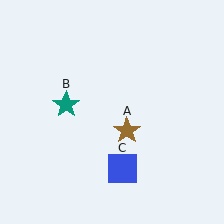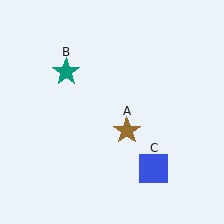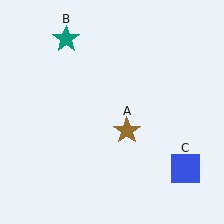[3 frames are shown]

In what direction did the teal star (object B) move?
The teal star (object B) moved up.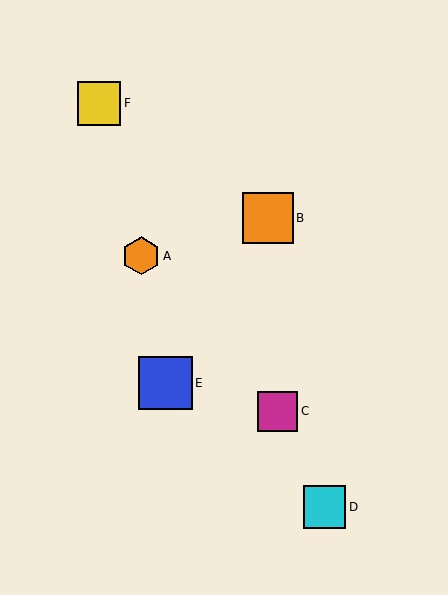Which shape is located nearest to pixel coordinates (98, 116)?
The yellow square (labeled F) at (99, 103) is nearest to that location.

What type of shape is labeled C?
Shape C is a magenta square.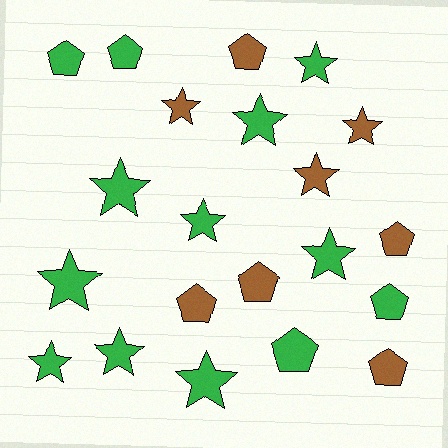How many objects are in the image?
There are 21 objects.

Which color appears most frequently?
Green, with 13 objects.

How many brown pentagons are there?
There are 5 brown pentagons.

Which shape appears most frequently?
Star, with 12 objects.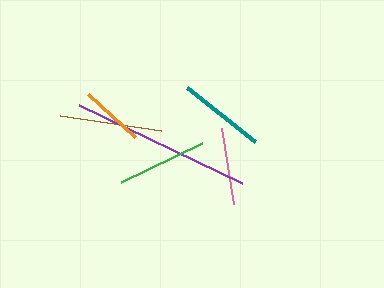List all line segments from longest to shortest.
From longest to shortest: purple, brown, green, teal, pink, orange.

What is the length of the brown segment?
The brown segment is approximately 102 pixels long.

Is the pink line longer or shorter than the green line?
The green line is longer than the pink line.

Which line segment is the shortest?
The orange line is the shortest at approximately 64 pixels.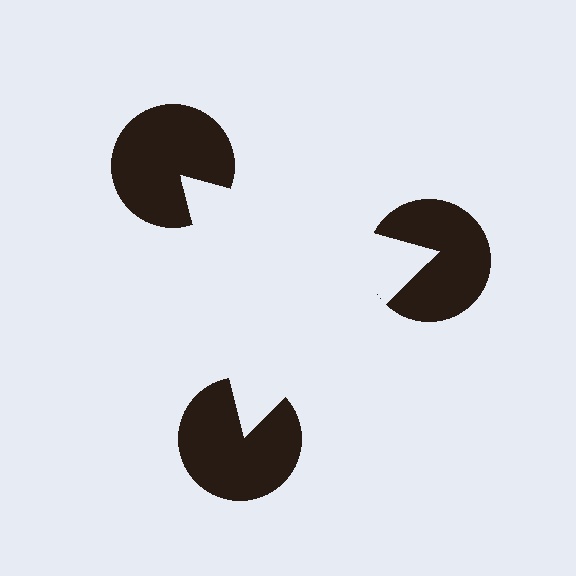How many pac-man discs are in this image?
There are 3 — one at each vertex of the illusory triangle.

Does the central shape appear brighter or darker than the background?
It typically appears slightly brighter than the background, even though no actual brightness change is drawn.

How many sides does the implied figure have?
3 sides.